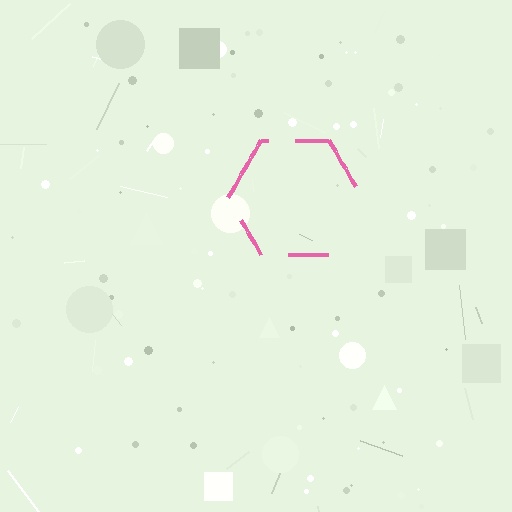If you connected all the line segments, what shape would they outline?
They would outline a hexagon.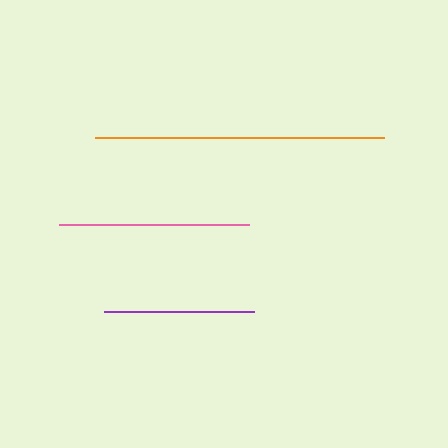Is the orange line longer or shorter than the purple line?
The orange line is longer than the purple line.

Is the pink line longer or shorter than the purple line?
The pink line is longer than the purple line.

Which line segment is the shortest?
The purple line is the shortest at approximately 150 pixels.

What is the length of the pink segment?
The pink segment is approximately 190 pixels long.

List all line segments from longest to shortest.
From longest to shortest: orange, pink, purple.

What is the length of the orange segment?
The orange segment is approximately 289 pixels long.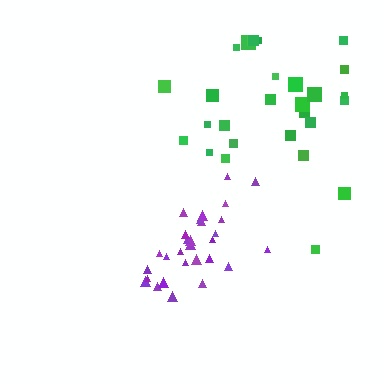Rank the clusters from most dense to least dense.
purple, green.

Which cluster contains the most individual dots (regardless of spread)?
Purple (29).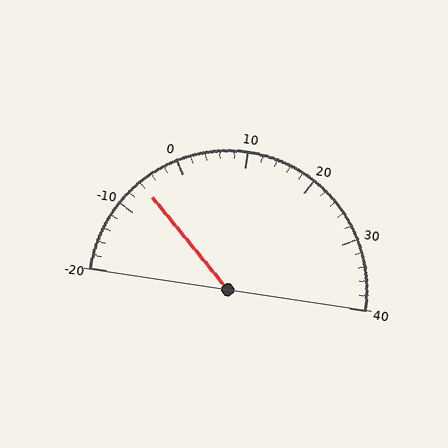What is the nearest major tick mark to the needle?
The nearest major tick mark is -10.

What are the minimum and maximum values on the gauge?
The gauge ranges from -20 to 40.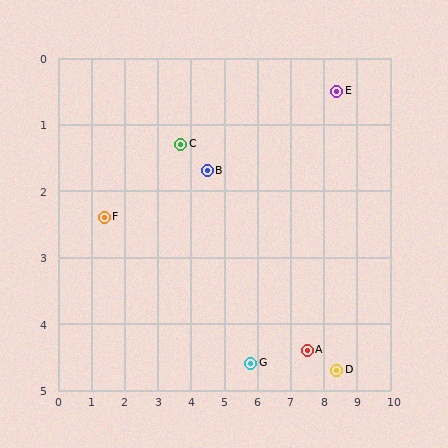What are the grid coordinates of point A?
Point A is at approximately (7.5, 4.4).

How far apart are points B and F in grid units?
Points B and F are about 3.2 grid units apart.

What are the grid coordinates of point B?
Point B is at approximately (4.5, 1.7).